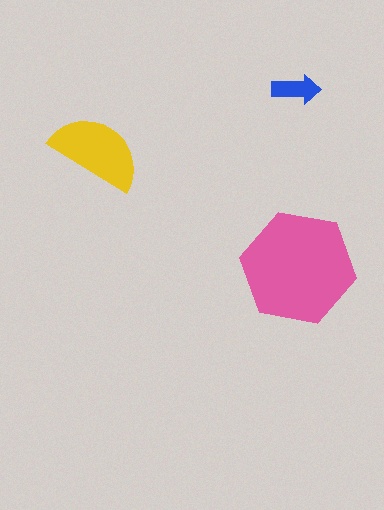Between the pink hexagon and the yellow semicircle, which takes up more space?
The pink hexagon.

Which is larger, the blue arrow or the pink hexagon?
The pink hexagon.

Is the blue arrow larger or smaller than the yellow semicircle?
Smaller.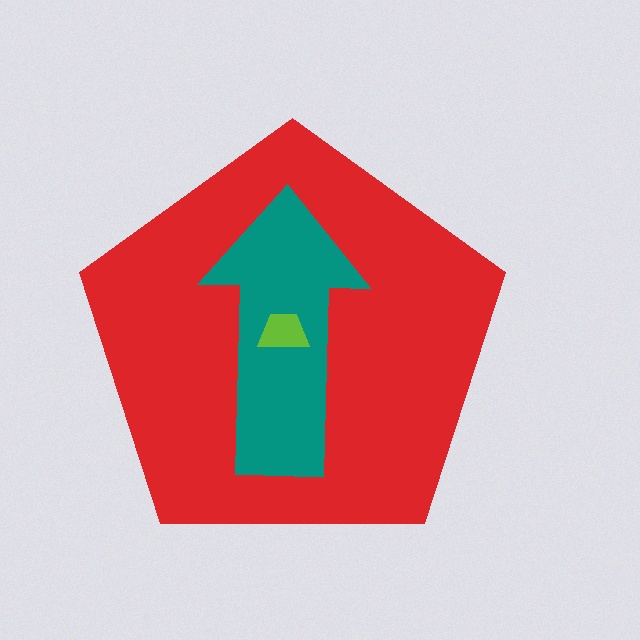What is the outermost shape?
The red pentagon.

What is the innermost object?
The lime trapezoid.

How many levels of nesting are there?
3.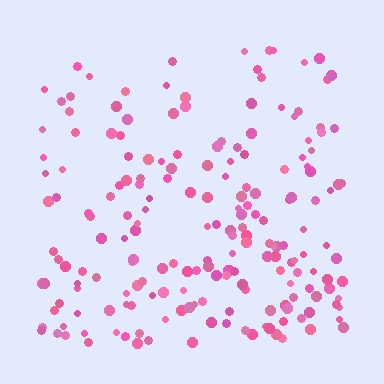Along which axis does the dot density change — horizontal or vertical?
Vertical.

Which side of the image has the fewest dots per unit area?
The top.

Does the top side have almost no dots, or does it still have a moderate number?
Still a moderate number, just noticeably fewer than the bottom.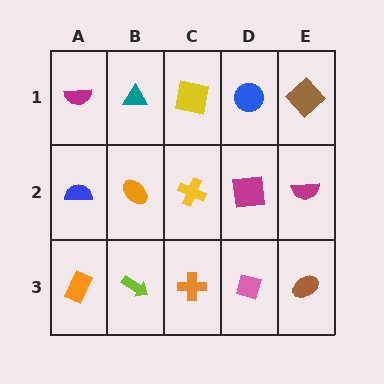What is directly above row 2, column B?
A teal triangle.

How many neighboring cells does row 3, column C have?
3.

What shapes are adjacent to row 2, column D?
A blue circle (row 1, column D), a pink diamond (row 3, column D), a yellow cross (row 2, column C), a magenta semicircle (row 2, column E).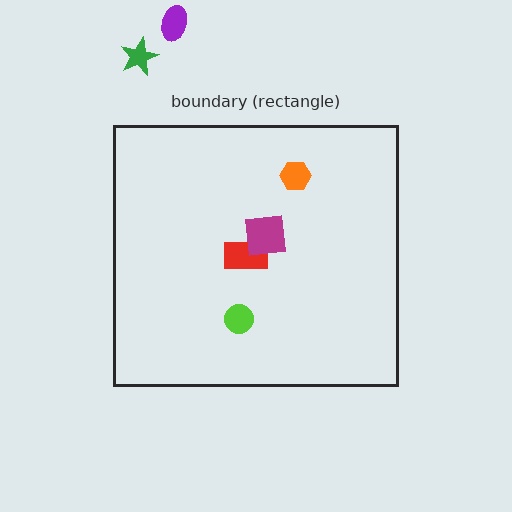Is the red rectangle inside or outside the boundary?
Inside.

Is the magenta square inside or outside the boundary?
Inside.